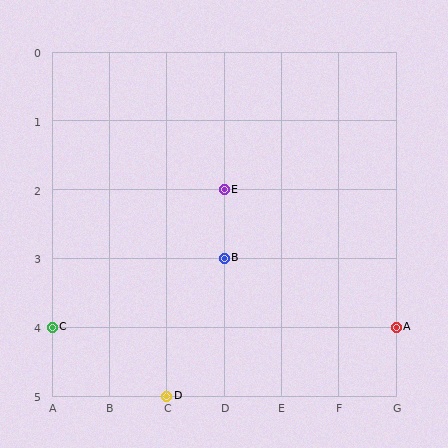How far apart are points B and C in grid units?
Points B and C are 3 columns and 1 row apart (about 3.2 grid units diagonally).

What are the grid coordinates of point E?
Point E is at grid coordinates (D, 2).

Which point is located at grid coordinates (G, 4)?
Point A is at (G, 4).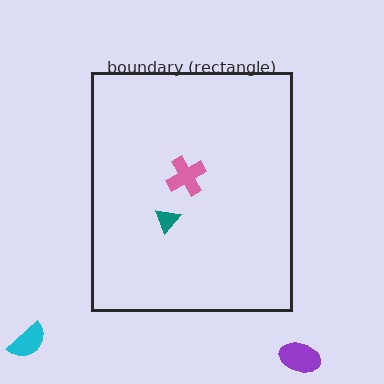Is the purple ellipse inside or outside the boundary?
Outside.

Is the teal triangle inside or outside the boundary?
Inside.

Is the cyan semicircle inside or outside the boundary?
Outside.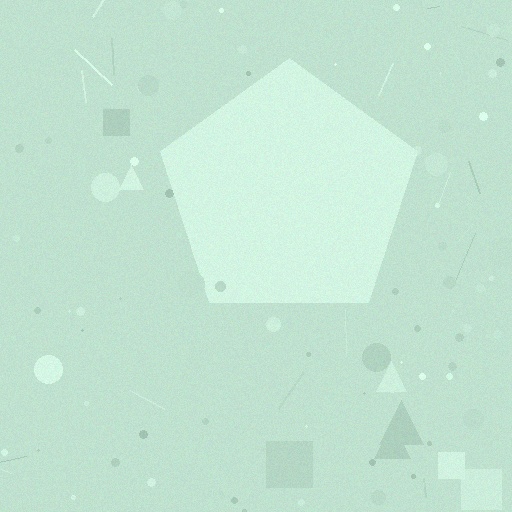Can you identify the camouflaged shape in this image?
The camouflaged shape is a pentagon.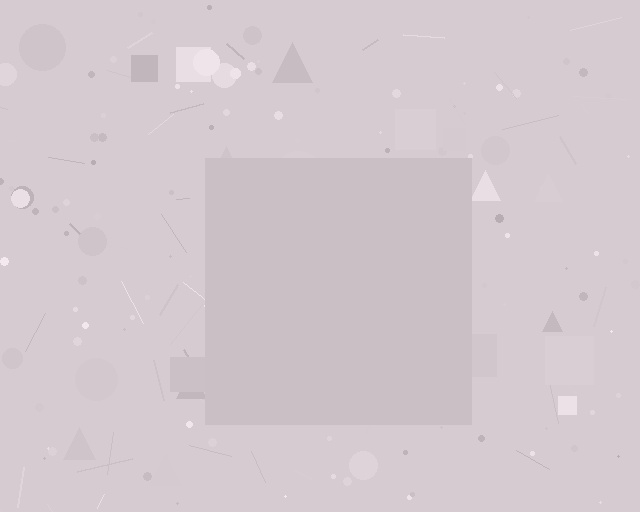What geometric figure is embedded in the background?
A square is embedded in the background.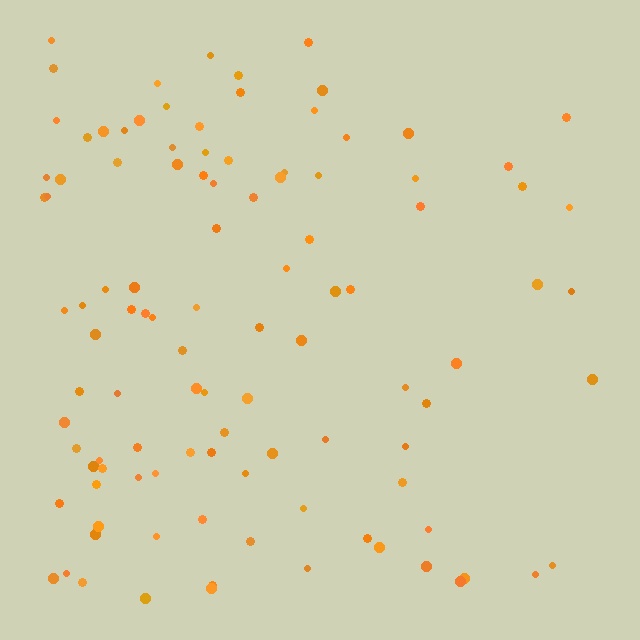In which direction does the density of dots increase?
From right to left, with the left side densest.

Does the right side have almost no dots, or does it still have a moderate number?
Still a moderate number, just noticeably fewer than the left.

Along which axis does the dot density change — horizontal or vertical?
Horizontal.